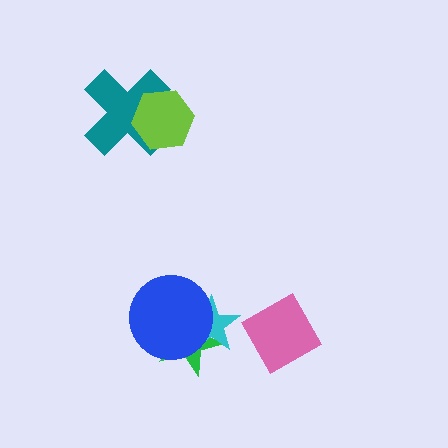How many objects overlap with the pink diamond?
0 objects overlap with the pink diamond.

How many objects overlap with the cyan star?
2 objects overlap with the cyan star.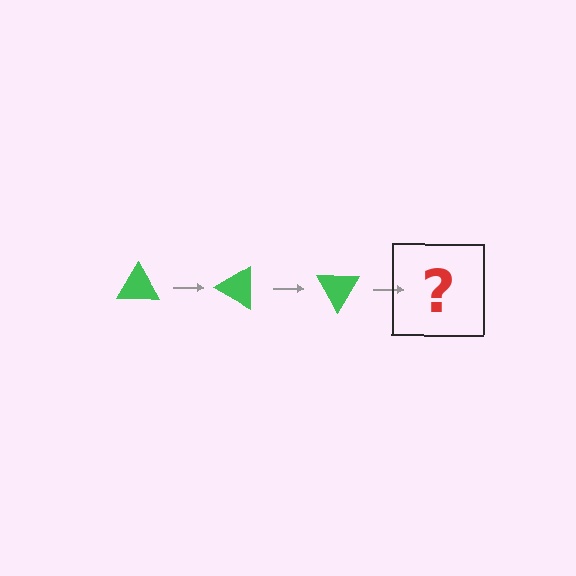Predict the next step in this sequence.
The next step is a green triangle rotated 90 degrees.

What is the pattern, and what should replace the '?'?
The pattern is that the triangle rotates 30 degrees each step. The '?' should be a green triangle rotated 90 degrees.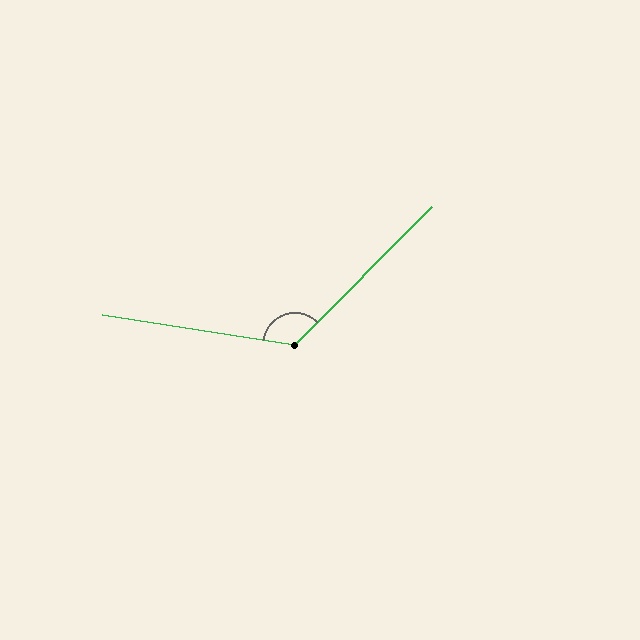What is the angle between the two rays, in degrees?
Approximately 126 degrees.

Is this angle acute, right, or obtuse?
It is obtuse.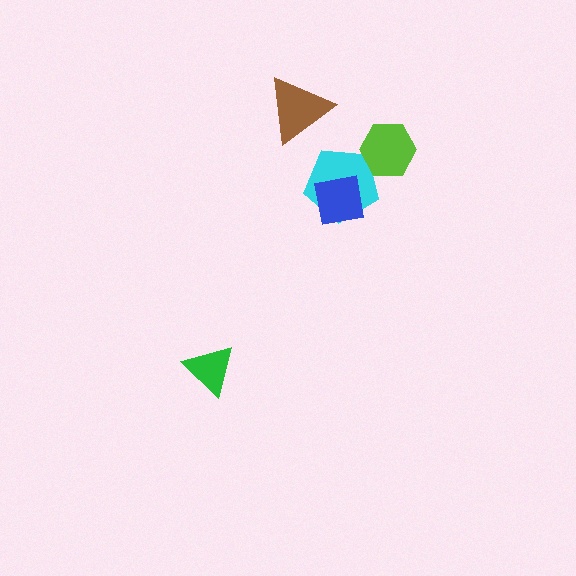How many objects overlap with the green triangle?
0 objects overlap with the green triangle.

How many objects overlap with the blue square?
1 object overlaps with the blue square.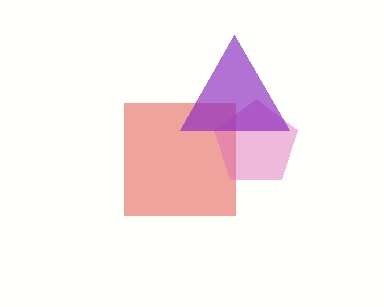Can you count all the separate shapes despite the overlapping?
Yes, there are 3 separate shapes.